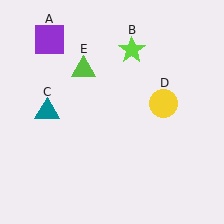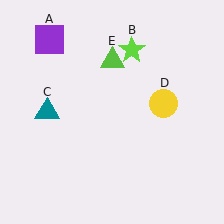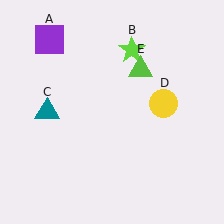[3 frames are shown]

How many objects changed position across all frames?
1 object changed position: lime triangle (object E).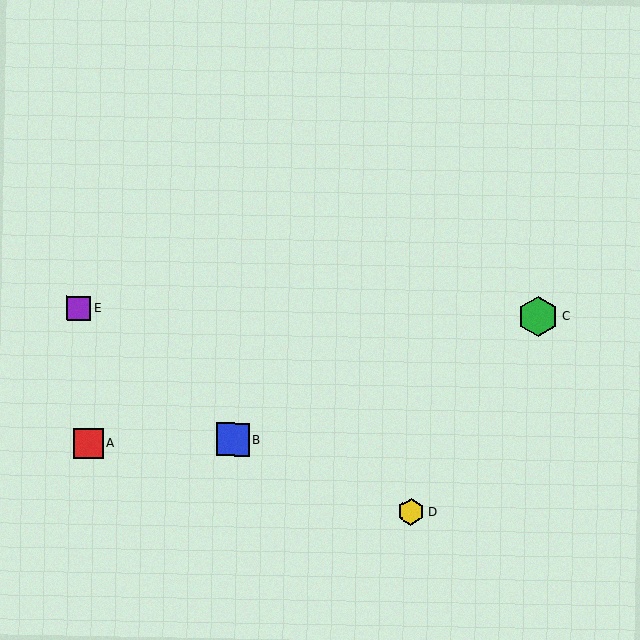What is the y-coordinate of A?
Object A is at y≈443.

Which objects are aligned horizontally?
Objects C, E are aligned horizontally.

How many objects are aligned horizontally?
2 objects (C, E) are aligned horizontally.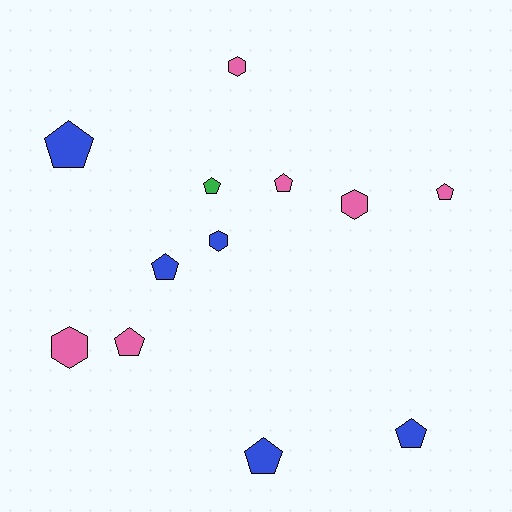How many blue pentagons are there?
There are 4 blue pentagons.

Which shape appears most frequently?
Pentagon, with 8 objects.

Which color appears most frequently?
Pink, with 6 objects.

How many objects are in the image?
There are 12 objects.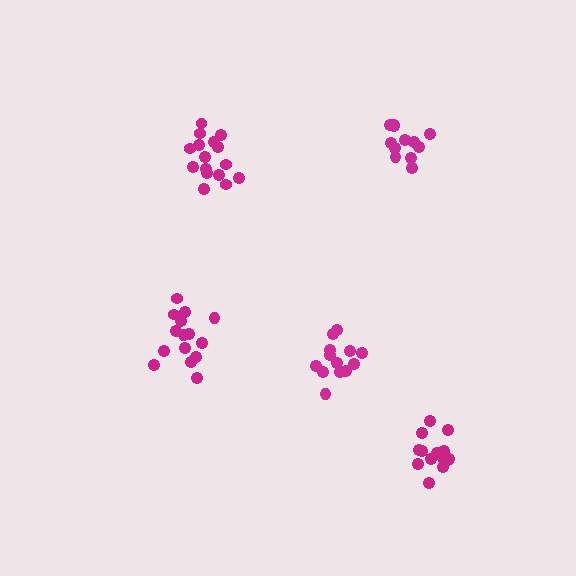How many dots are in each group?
Group 1: 13 dots, Group 2: 15 dots, Group 3: 15 dots, Group 4: 16 dots, Group 5: 12 dots (71 total).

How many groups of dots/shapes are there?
There are 5 groups.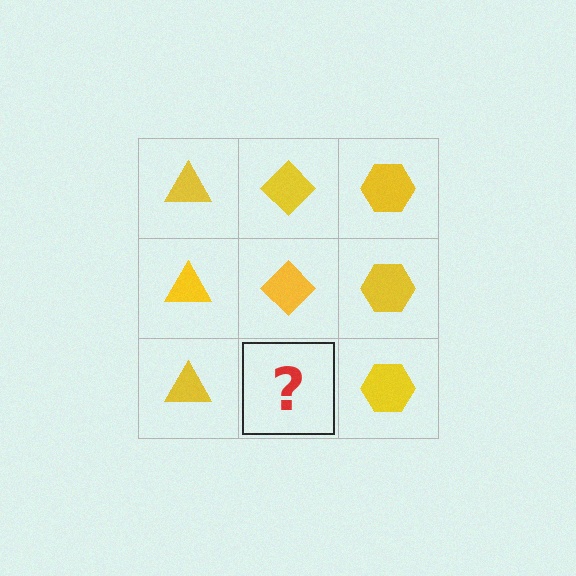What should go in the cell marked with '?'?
The missing cell should contain a yellow diamond.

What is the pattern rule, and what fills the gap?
The rule is that each column has a consistent shape. The gap should be filled with a yellow diamond.